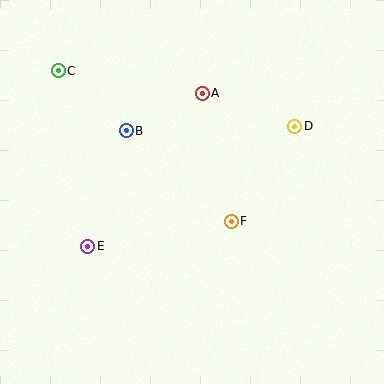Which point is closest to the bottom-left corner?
Point E is closest to the bottom-left corner.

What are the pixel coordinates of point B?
Point B is at (126, 131).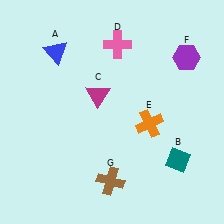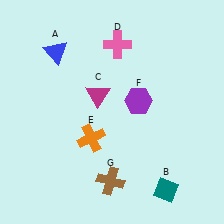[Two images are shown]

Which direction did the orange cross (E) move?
The orange cross (E) moved left.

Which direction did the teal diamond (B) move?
The teal diamond (B) moved down.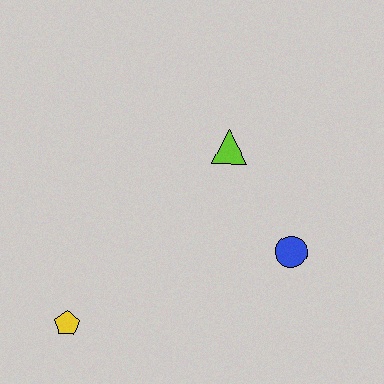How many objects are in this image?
There are 3 objects.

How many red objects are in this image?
There are no red objects.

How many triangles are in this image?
There is 1 triangle.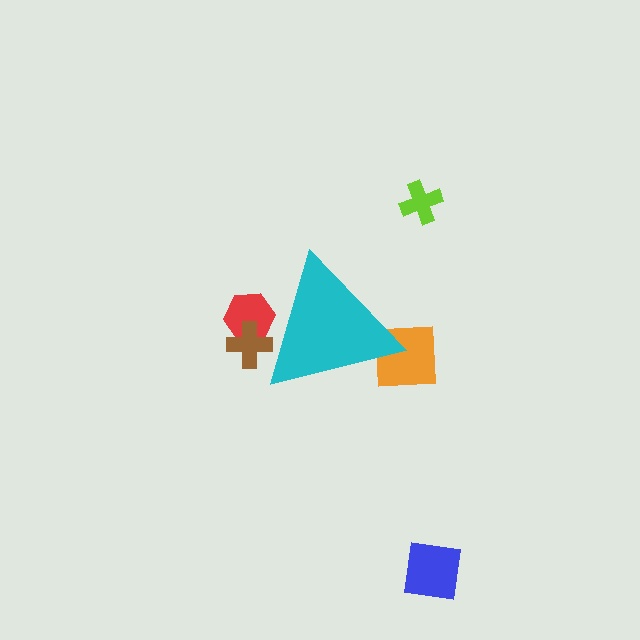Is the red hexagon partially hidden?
Yes, the red hexagon is partially hidden behind the cyan triangle.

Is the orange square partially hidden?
Yes, the orange square is partially hidden behind the cyan triangle.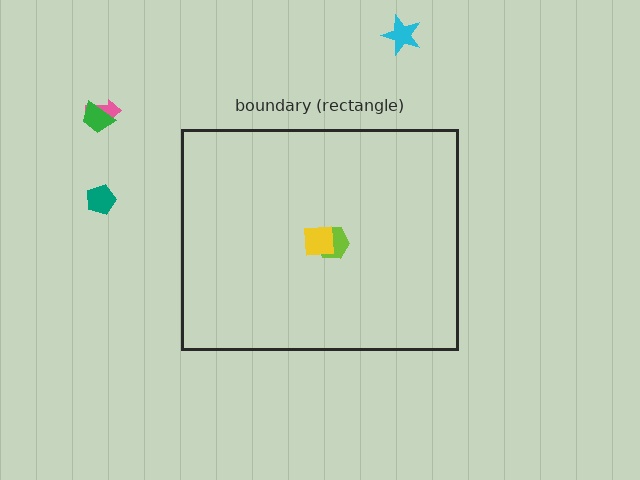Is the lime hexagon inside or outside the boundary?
Inside.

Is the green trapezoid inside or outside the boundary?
Outside.